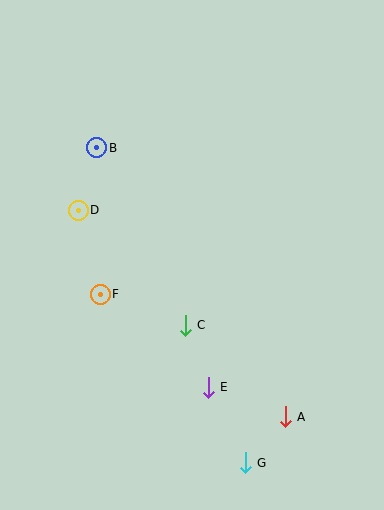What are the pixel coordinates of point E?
Point E is at (208, 387).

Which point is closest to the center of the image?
Point C at (185, 325) is closest to the center.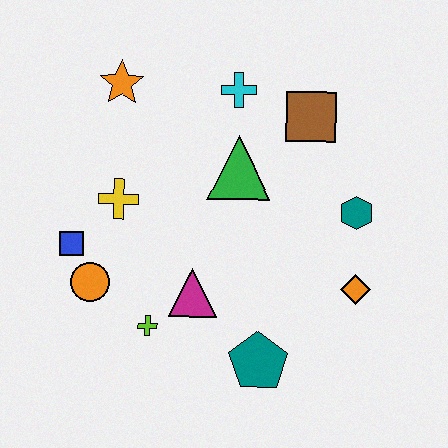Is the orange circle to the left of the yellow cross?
Yes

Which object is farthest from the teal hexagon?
The blue square is farthest from the teal hexagon.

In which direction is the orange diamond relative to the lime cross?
The orange diamond is to the right of the lime cross.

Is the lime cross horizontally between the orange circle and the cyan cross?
Yes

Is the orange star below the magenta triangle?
No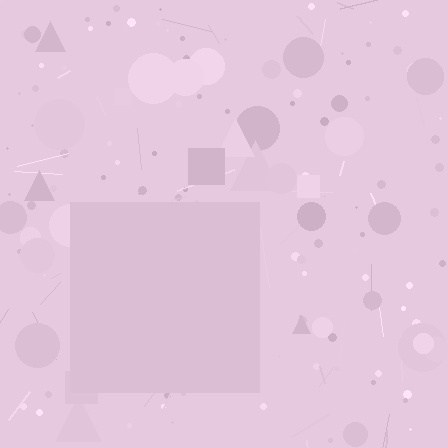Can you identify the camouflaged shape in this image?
The camouflaged shape is a square.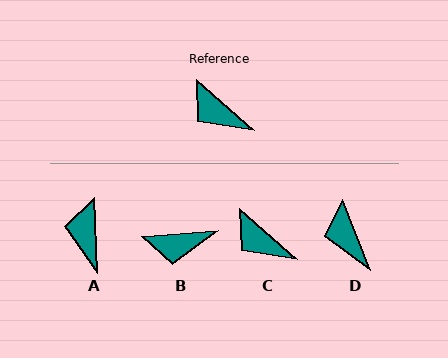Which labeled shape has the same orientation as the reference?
C.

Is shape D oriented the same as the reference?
No, it is off by about 27 degrees.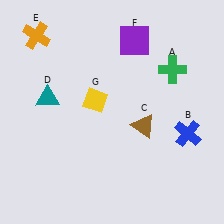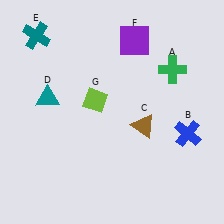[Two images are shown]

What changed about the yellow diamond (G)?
In Image 1, G is yellow. In Image 2, it changed to lime.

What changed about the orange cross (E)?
In Image 1, E is orange. In Image 2, it changed to teal.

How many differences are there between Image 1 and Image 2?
There are 2 differences between the two images.